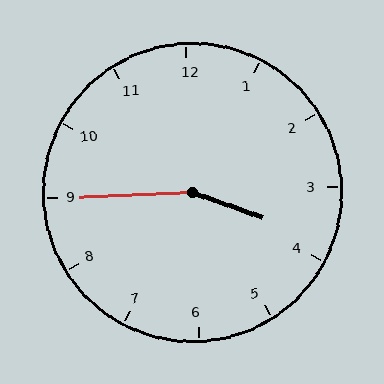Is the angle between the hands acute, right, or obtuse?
It is obtuse.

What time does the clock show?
3:45.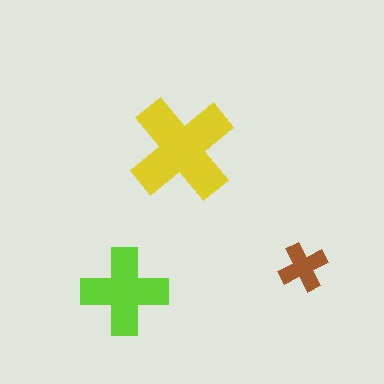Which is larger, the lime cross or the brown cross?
The lime one.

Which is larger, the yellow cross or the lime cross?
The yellow one.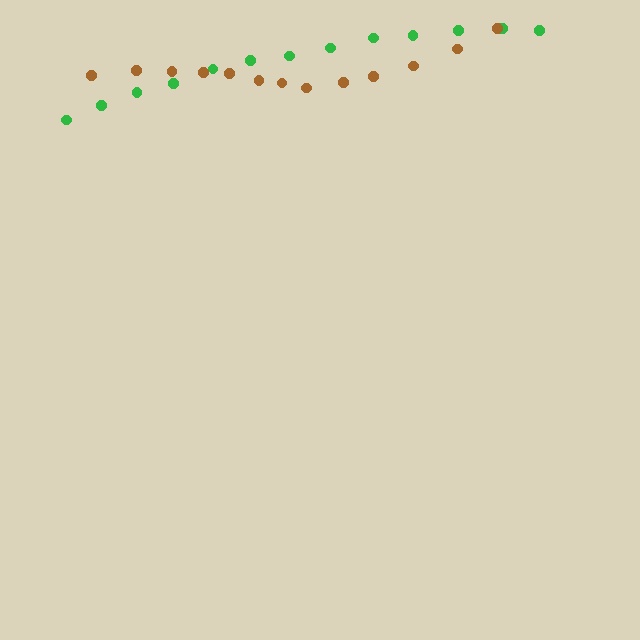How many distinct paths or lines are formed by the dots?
There are 2 distinct paths.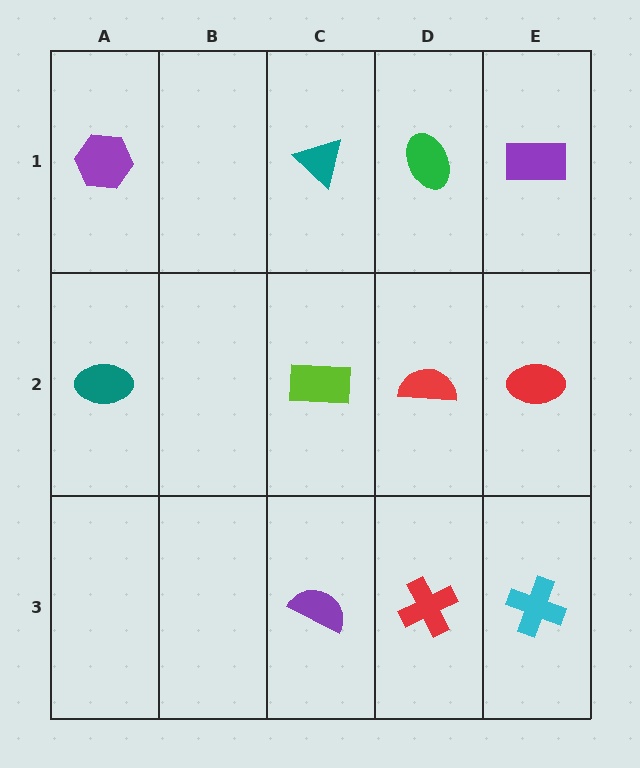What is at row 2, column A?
A teal ellipse.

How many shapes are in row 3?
3 shapes.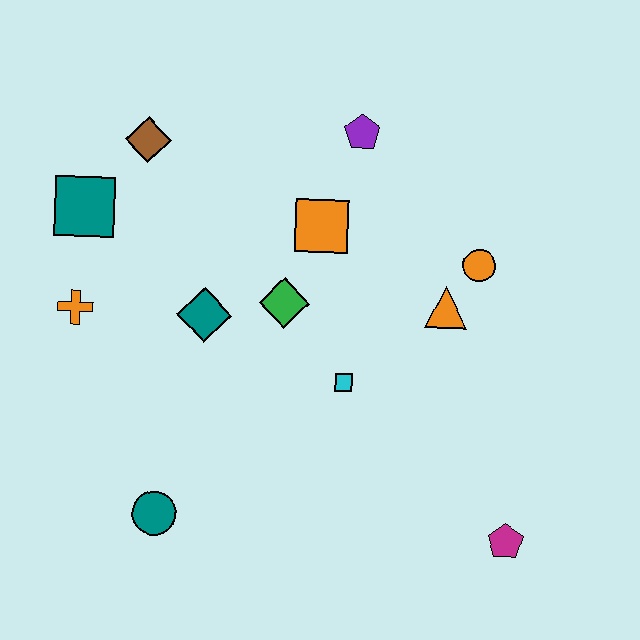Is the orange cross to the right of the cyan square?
No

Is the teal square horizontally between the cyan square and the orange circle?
No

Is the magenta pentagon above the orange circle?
No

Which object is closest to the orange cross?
The teal square is closest to the orange cross.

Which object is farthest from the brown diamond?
The magenta pentagon is farthest from the brown diamond.